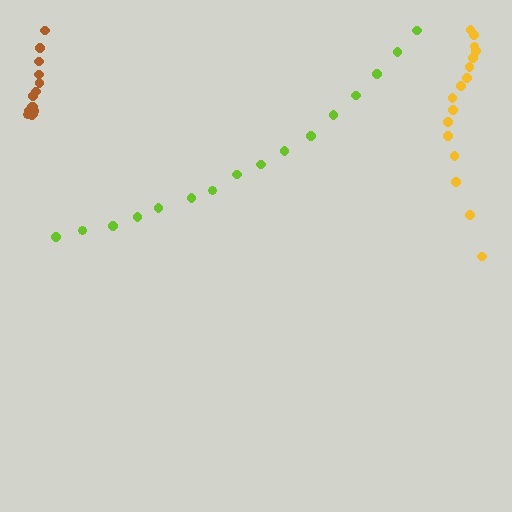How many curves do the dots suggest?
There are 3 distinct paths.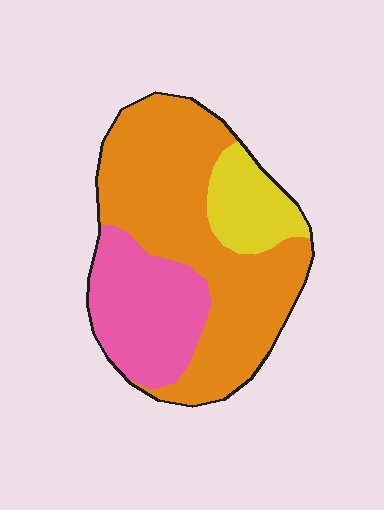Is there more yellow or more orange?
Orange.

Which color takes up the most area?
Orange, at roughly 60%.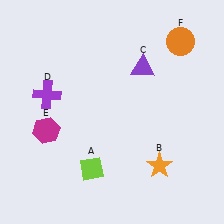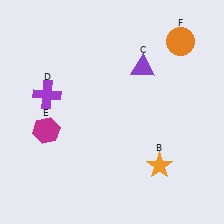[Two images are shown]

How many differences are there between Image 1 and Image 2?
There is 1 difference between the two images.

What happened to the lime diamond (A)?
The lime diamond (A) was removed in Image 2. It was in the bottom-left area of Image 1.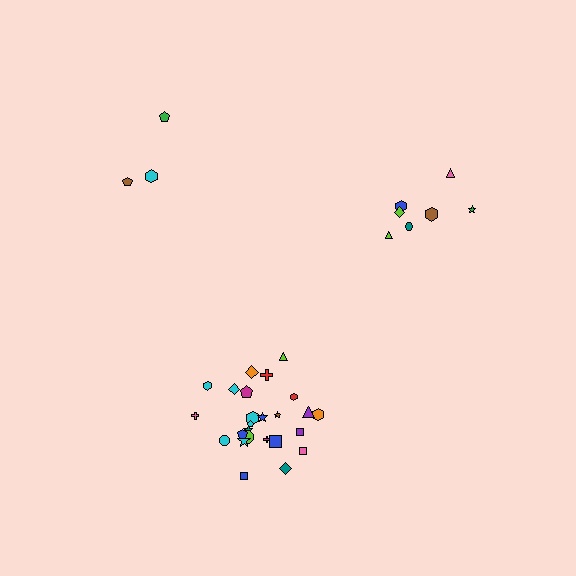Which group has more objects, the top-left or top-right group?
The top-right group.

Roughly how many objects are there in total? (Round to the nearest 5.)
Roughly 35 objects in total.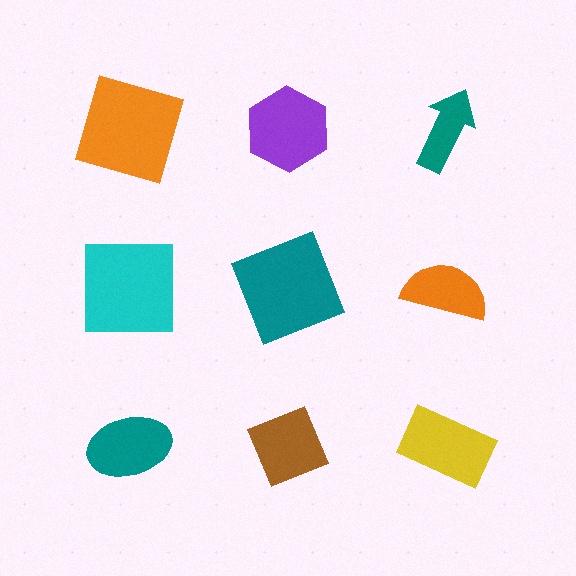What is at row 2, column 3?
An orange semicircle.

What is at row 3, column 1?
A teal ellipse.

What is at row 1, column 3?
A teal arrow.